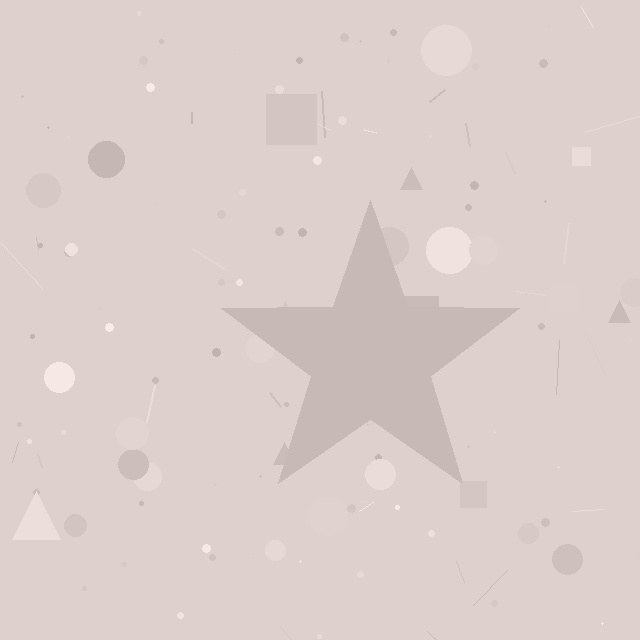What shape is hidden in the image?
A star is hidden in the image.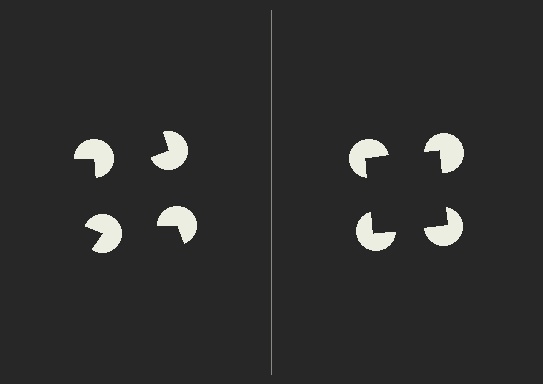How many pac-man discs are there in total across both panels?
8 — 4 on each side.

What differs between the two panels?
The pac-man discs are positioned identically on both sides; only the wedge orientations differ. On the right they align to a square; on the left they are misaligned.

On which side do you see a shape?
An illusory square appears on the right side. On the left side the wedge cuts are rotated, so no coherent shape forms.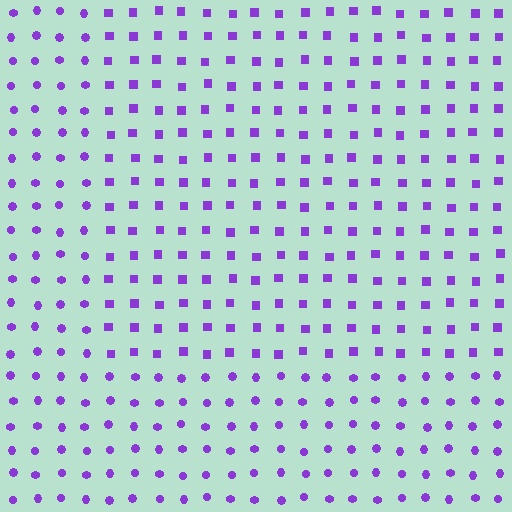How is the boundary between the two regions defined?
The boundary is defined by a change in element shape: squares inside vs. circles outside. All elements share the same color and spacing.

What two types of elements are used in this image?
The image uses squares inside the rectangle region and circles outside it.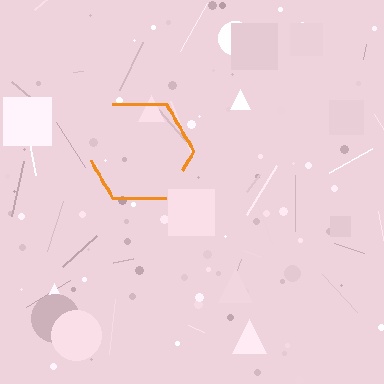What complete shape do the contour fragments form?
The contour fragments form a hexagon.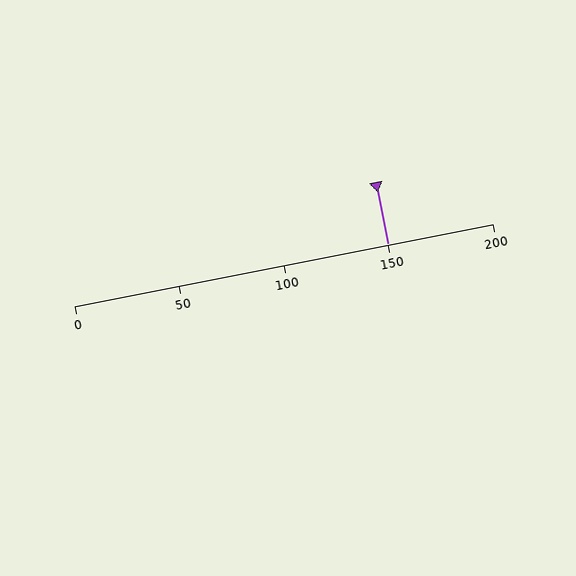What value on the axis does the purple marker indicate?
The marker indicates approximately 150.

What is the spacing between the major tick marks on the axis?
The major ticks are spaced 50 apart.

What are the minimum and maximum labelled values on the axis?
The axis runs from 0 to 200.